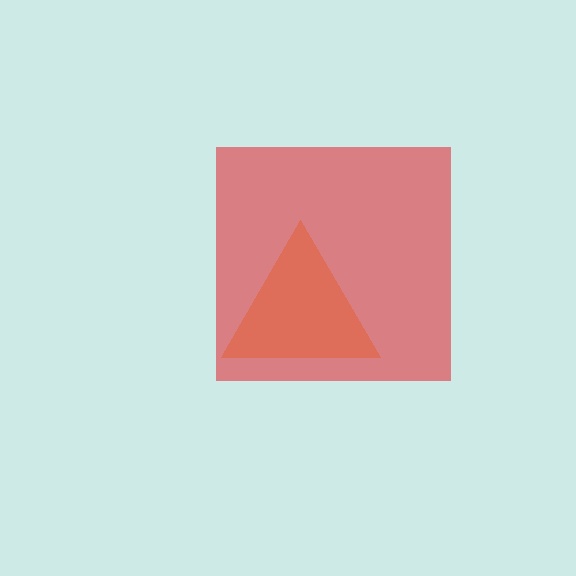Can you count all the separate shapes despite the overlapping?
Yes, there are 2 separate shapes.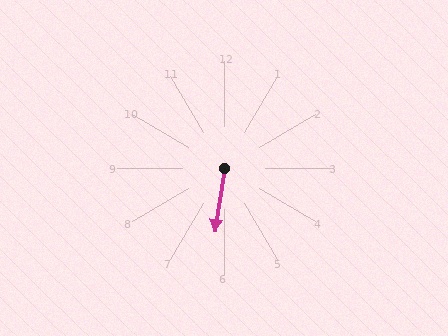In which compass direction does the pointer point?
South.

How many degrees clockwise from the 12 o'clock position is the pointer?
Approximately 189 degrees.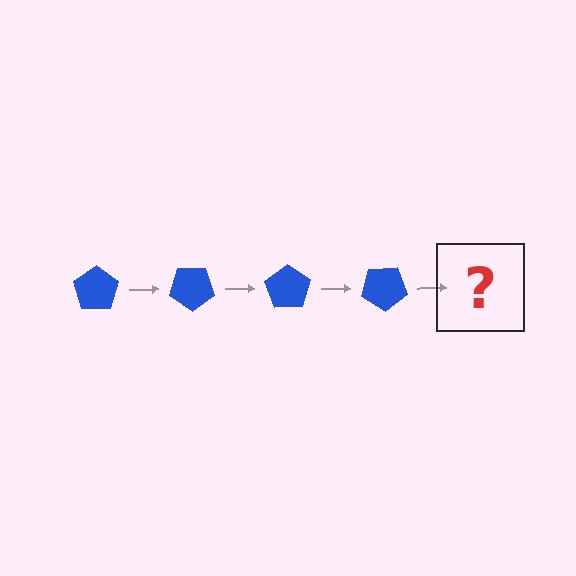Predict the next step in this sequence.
The next step is a blue pentagon rotated 140 degrees.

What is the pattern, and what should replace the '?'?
The pattern is that the pentagon rotates 35 degrees each step. The '?' should be a blue pentagon rotated 140 degrees.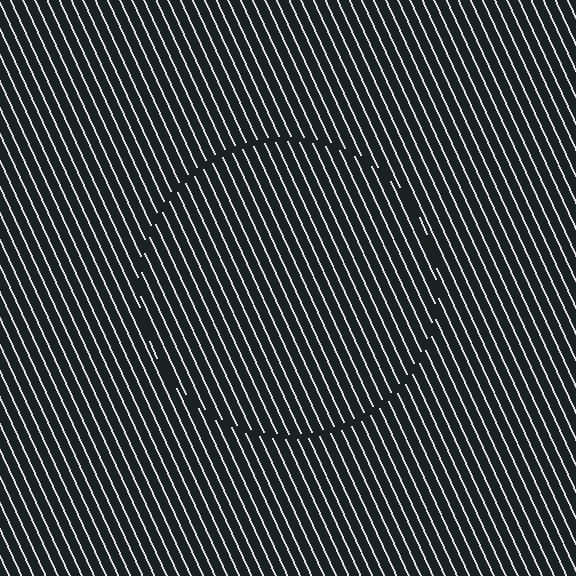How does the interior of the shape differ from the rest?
The interior of the shape contains the same grating, shifted by half a period — the contour is defined by the phase discontinuity where line-ends from the inner and outer gratings abut.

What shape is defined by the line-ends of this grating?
An illusory circle. The interior of the shape contains the same grating, shifted by half a period — the contour is defined by the phase discontinuity where line-ends from the inner and outer gratings abut.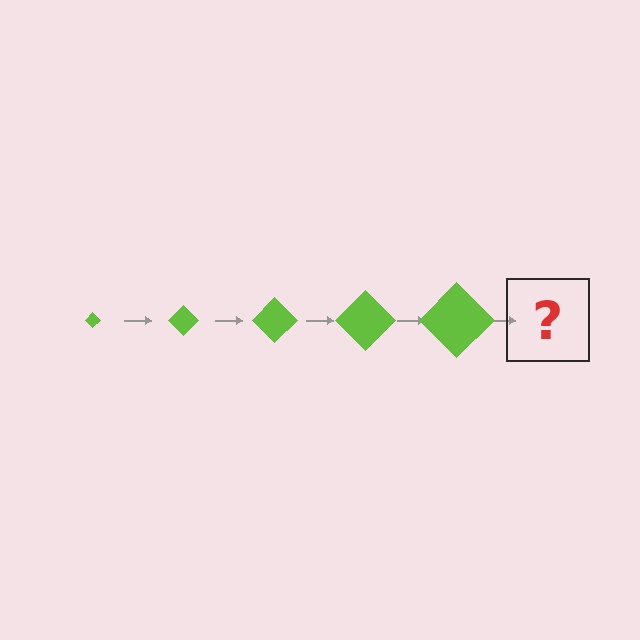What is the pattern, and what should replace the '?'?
The pattern is that the diamond gets progressively larger each step. The '?' should be a lime diamond, larger than the previous one.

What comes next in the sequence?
The next element should be a lime diamond, larger than the previous one.